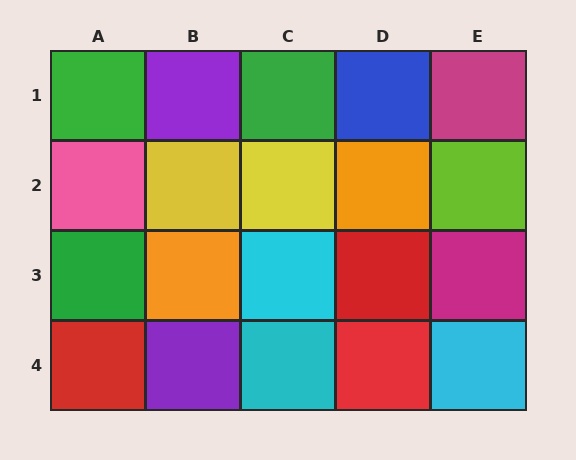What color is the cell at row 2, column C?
Yellow.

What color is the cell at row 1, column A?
Green.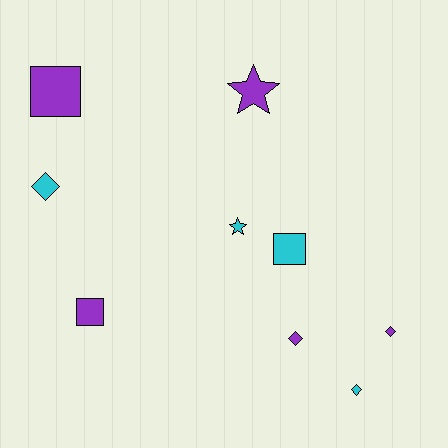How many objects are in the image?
There are 9 objects.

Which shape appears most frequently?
Diamond, with 4 objects.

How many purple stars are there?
There is 1 purple star.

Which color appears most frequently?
Purple, with 5 objects.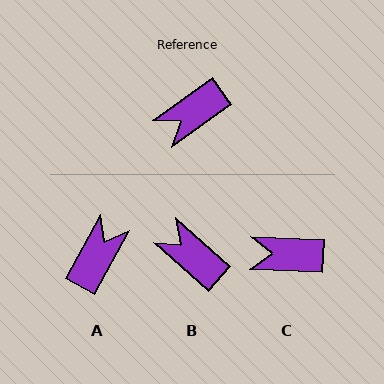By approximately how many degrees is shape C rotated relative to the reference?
Approximately 38 degrees clockwise.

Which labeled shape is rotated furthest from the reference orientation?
A, about 154 degrees away.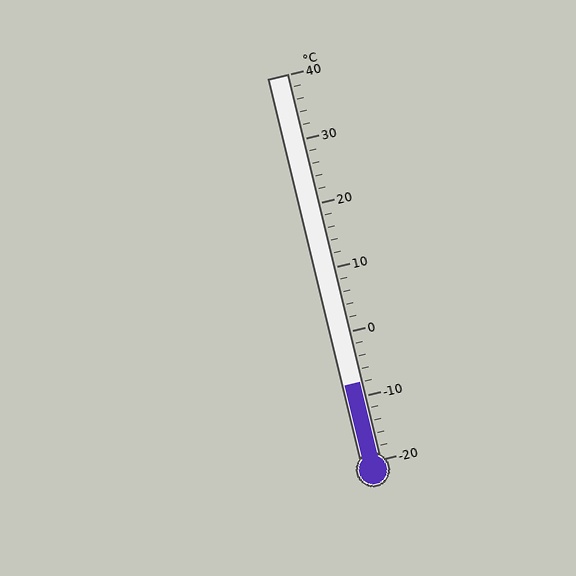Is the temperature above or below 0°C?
The temperature is below 0°C.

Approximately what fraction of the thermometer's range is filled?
The thermometer is filled to approximately 20% of its range.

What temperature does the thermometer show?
The thermometer shows approximately -8°C.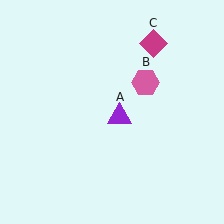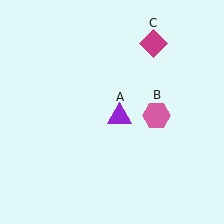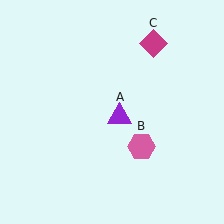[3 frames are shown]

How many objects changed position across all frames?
1 object changed position: pink hexagon (object B).